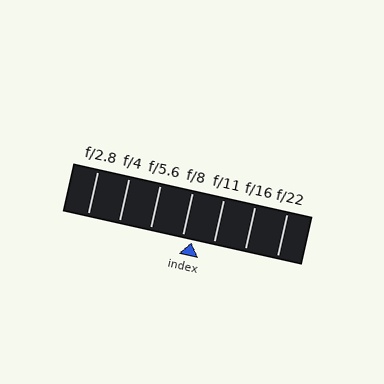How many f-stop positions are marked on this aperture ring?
There are 7 f-stop positions marked.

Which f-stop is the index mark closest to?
The index mark is closest to f/8.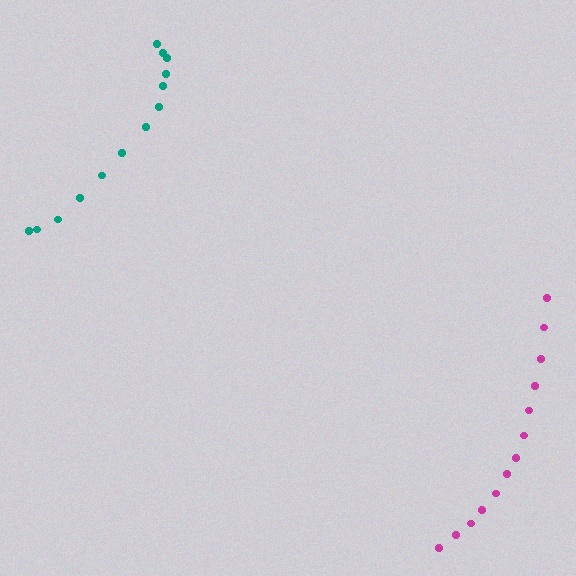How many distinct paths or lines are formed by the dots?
There are 2 distinct paths.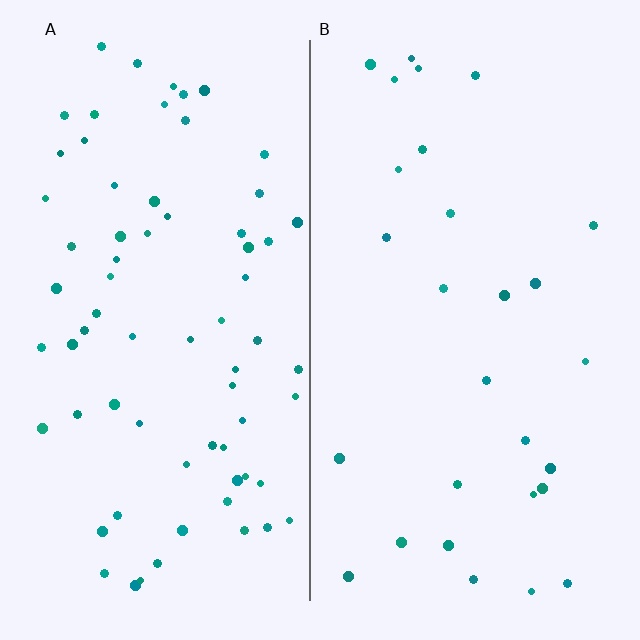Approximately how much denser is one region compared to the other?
Approximately 2.4× — region A over region B.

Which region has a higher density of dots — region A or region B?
A (the left).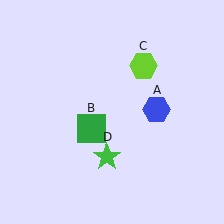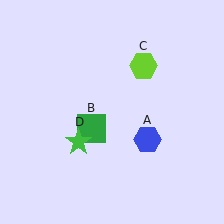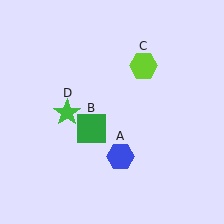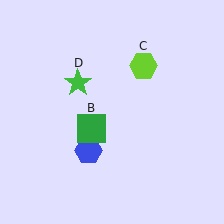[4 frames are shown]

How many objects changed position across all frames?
2 objects changed position: blue hexagon (object A), green star (object D).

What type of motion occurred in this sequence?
The blue hexagon (object A), green star (object D) rotated clockwise around the center of the scene.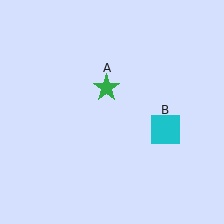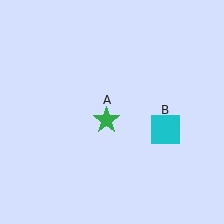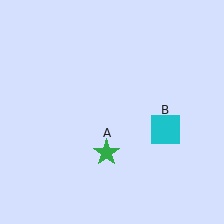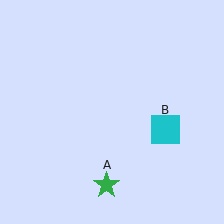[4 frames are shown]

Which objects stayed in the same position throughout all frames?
Cyan square (object B) remained stationary.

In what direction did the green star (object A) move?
The green star (object A) moved down.